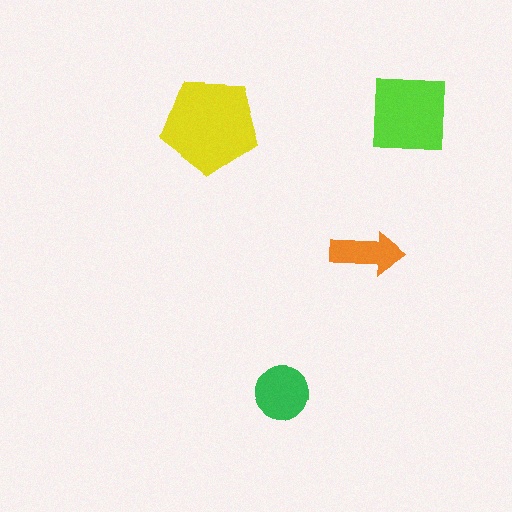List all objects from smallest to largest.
The orange arrow, the green circle, the lime square, the yellow pentagon.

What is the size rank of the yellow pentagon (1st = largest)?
1st.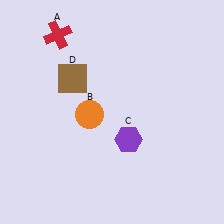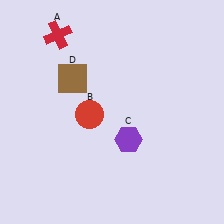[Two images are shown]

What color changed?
The circle (B) changed from orange in Image 1 to red in Image 2.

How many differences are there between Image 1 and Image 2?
There is 1 difference between the two images.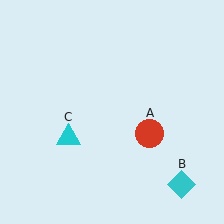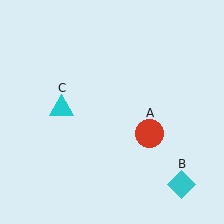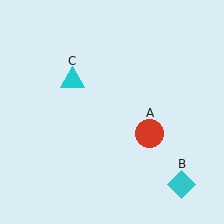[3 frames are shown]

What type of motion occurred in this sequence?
The cyan triangle (object C) rotated clockwise around the center of the scene.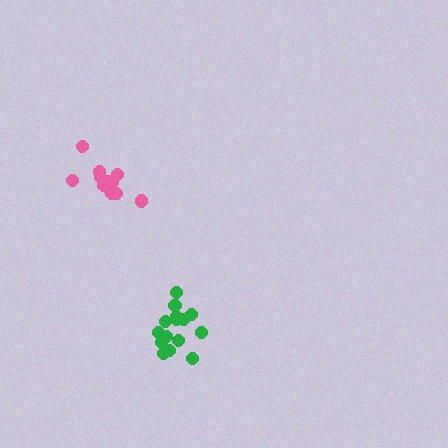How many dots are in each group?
Group 1: 15 dots, Group 2: 13 dots (28 total).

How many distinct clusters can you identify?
There are 2 distinct clusters.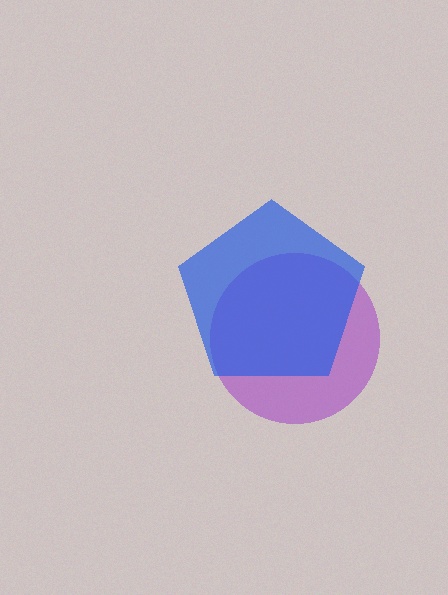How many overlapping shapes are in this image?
There are 2 overlapping shapes in the image.